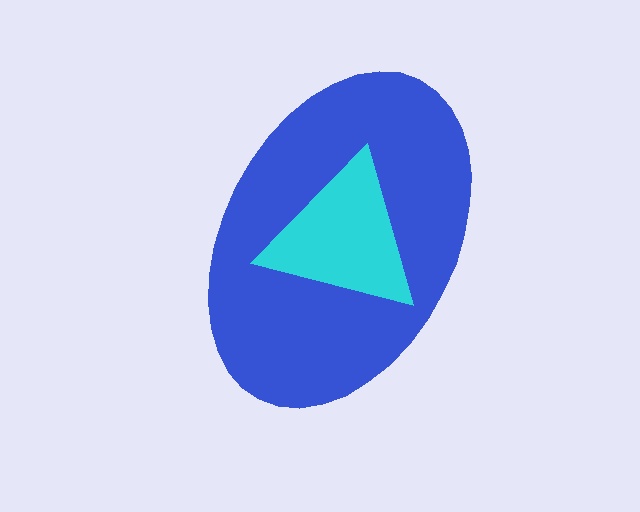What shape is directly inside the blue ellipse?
The cyan triangle.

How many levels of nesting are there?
2.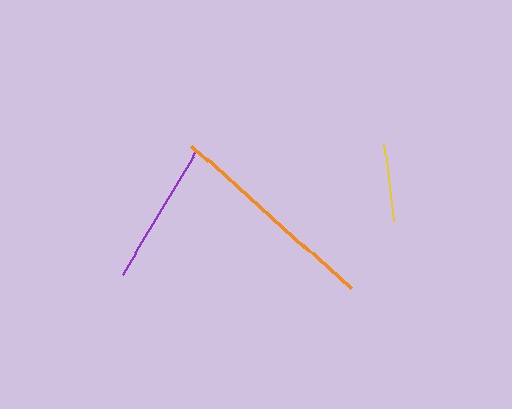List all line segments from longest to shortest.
From longest to shortest: orange, purple, yellow.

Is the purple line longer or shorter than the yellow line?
The purple line is longer than the yellow line.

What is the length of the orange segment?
The orange segment is approximately 213 pixels long.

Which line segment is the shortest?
The yellow line is the shortest at approximately 78 pixels.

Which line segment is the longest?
The orange line is the longest at approximately 213 pixels.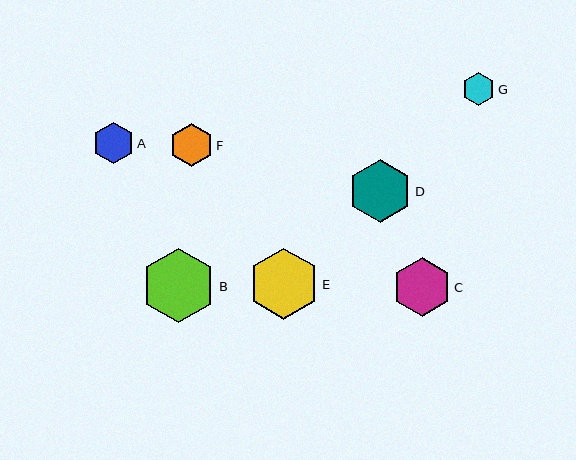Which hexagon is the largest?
Hexagon B is the largest with a size of approximately 75 pixels.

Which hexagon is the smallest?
Hexagon G is the smallest with a size of approximately 33 pixels.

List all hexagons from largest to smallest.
From largest to smallest: B, E, D, C, F, A, G.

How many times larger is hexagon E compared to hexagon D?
Hexagon E is approximately 1.1 times the size of hexagon D.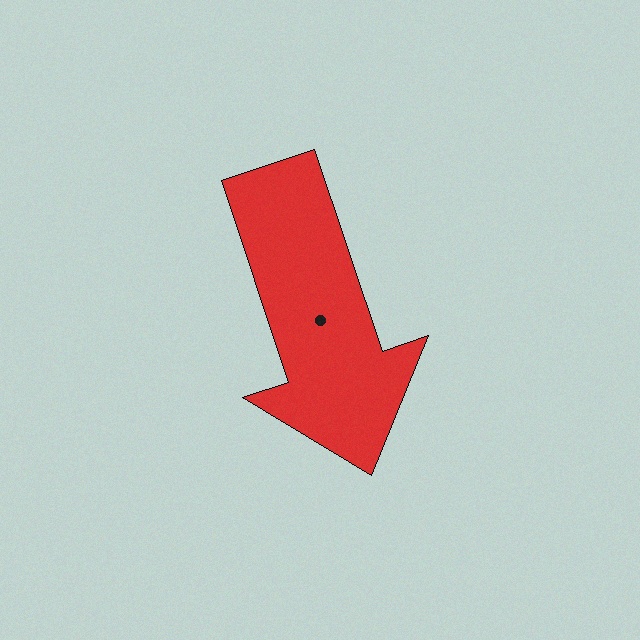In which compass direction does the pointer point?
South.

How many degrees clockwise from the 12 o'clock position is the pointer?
Approximately 162 degrees.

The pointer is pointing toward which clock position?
Roughly 5 o'clock.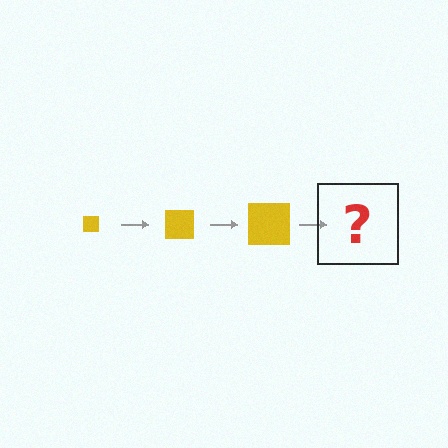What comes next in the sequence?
The next element should be a yellow square, larger than the previous one.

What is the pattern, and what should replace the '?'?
The pattern is that the square gets progressively larger each step. The '?' should be a yellow square, larger than the previous one.